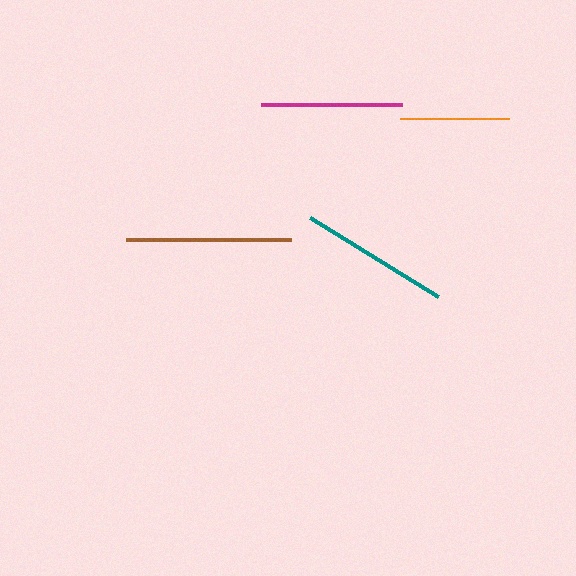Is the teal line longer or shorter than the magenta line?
The teal line is longer than the magenta line.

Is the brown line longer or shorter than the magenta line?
The brown line is longer than the magenta line.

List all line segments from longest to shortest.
From longest to shortest: brown, teal, magenta, orange.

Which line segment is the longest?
The brown line is the longest at approximately 165 pixels.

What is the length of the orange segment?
The orange segment is approximately 109 pixels long.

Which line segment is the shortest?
The orange line is the shortest at approximately 109 pixels.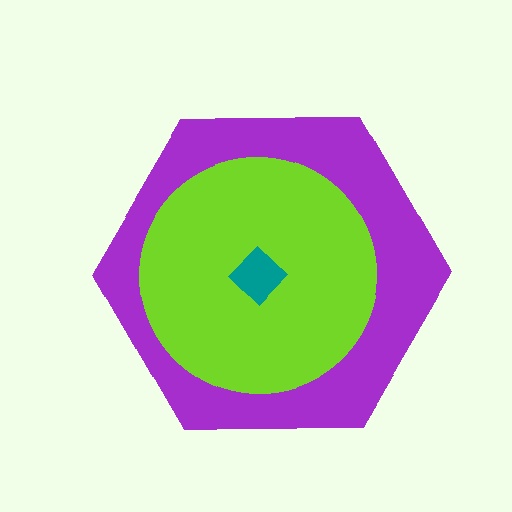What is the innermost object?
The teal diamond.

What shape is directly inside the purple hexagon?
The lime circle.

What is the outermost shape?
The purple hexagon.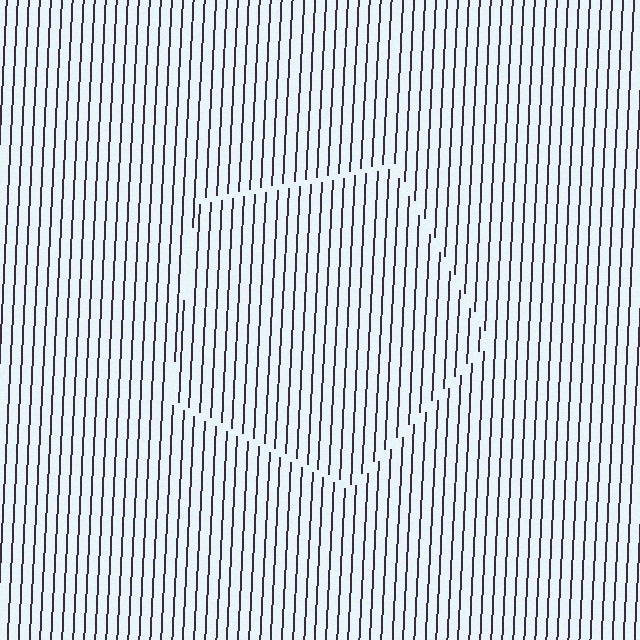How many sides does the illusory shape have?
5 sides — the line-ends trace a pentagon.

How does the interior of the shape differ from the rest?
The interior of the shape contains the same grating, shifted by half a period — the contour is defined by the phase discontinuity where line-ends from the inner and outer gratings abut.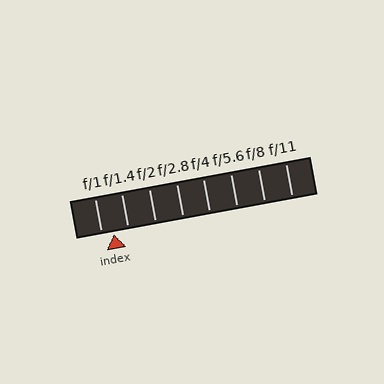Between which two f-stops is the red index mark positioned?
The index mark is between f/1 and f/1.4.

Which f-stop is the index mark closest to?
The index mark is closest to f/1.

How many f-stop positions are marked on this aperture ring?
There are 8 f-stop positions marked.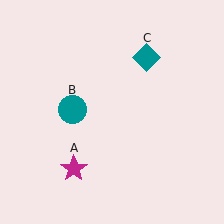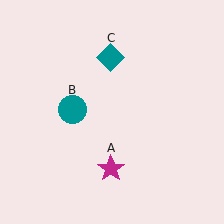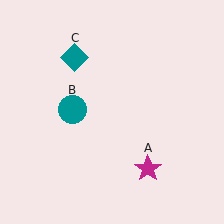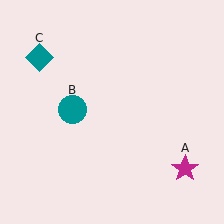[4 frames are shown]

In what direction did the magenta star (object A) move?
The magenta star (object A) moved right.